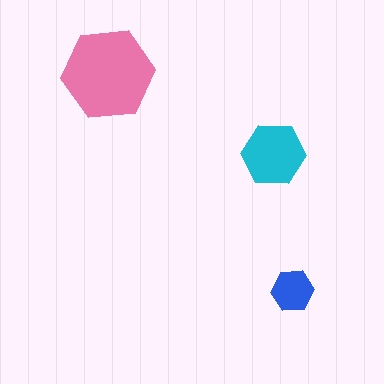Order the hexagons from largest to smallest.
the pink one, the cyan one, the blue one.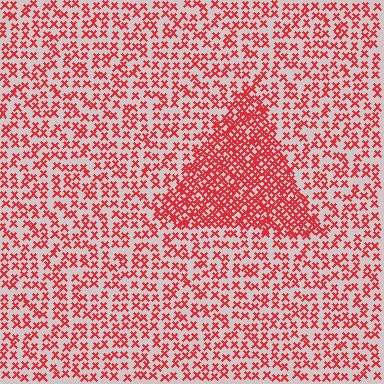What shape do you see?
I see a triangle.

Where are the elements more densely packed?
The elements are more densely packed inside the triangle boundary.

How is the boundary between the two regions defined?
The boundary is defined by a change in element density (approximately 2.2x ratio). All elements are the same color, size, and shape.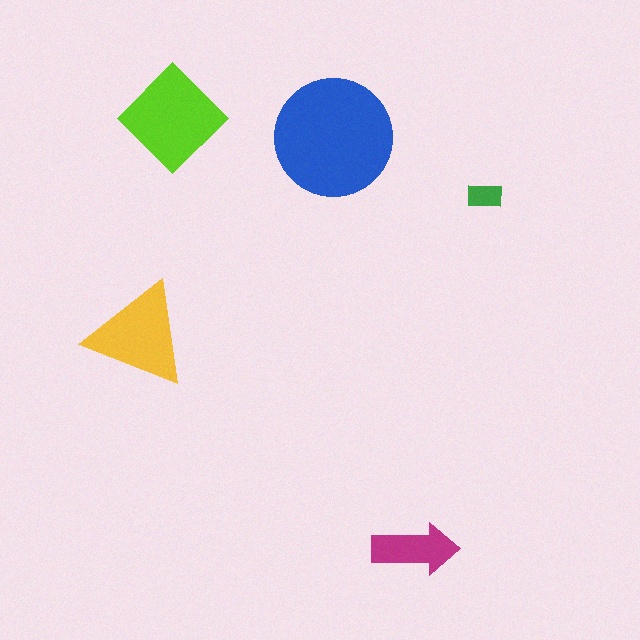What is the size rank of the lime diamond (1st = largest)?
2nd.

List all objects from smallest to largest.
The green rectangle, the magenta arrow, the yellow triangle, the lime diamond, the blue circle.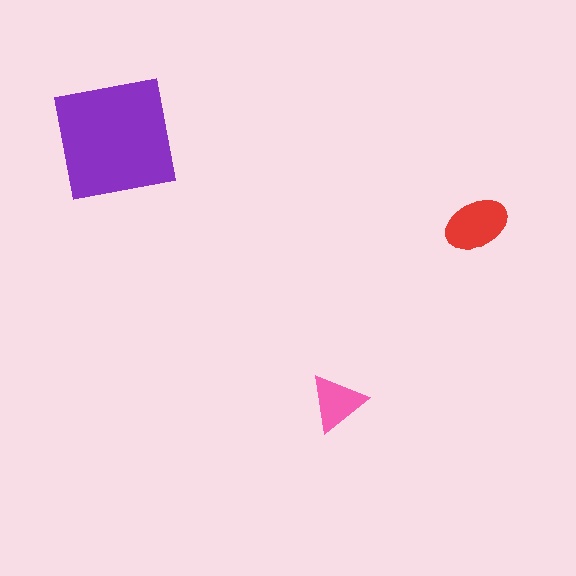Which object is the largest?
The purple square.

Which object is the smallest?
The pink triangle.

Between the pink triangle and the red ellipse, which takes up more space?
The red ellipse.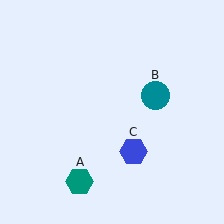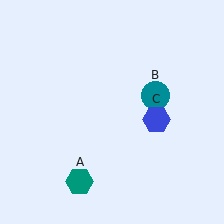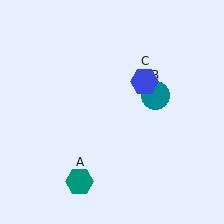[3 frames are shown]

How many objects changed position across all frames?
1 object changed position: blue hexagon (object C).